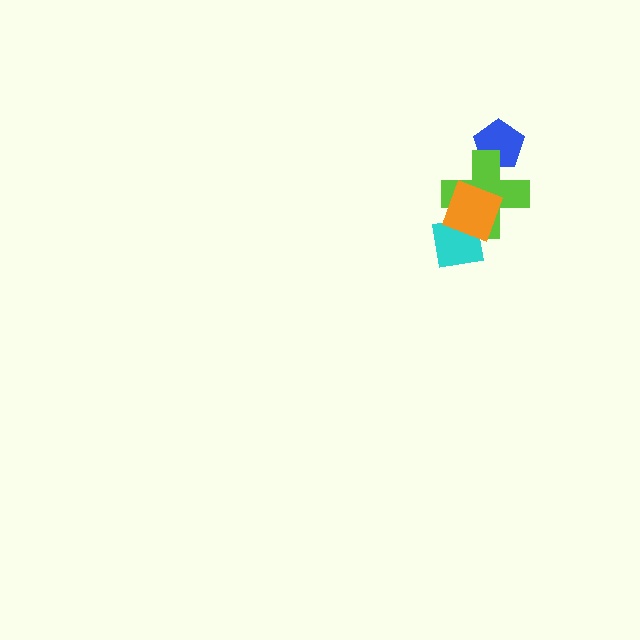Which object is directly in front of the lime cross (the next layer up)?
The cyan square is directly in front of the lime cross.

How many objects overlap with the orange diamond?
2 objects overlap with the orange diamond.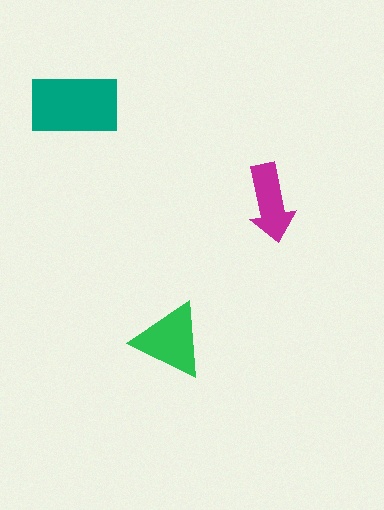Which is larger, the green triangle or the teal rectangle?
The teal rectangle.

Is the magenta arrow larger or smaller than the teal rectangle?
Smaller.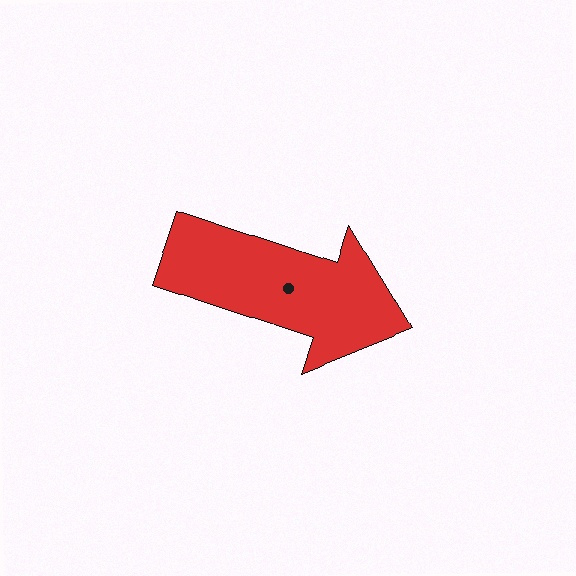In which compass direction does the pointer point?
East.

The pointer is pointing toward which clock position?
Roughly 4 o'clock.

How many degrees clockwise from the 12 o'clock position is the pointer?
Approximately 109 degrees.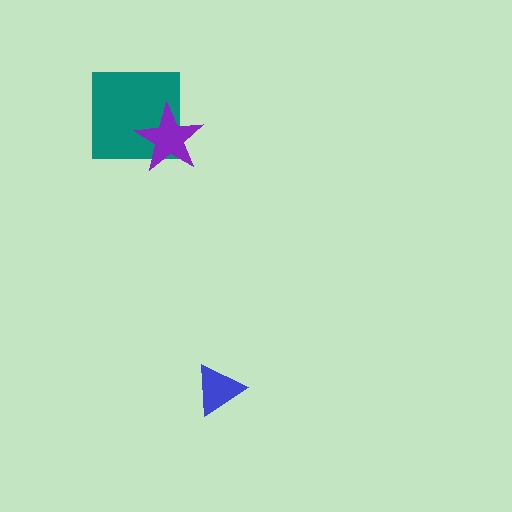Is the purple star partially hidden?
No, no other shape covers it.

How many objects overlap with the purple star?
1 object overlaps with the purple star.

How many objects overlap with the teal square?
1 object overlaps with the teal square.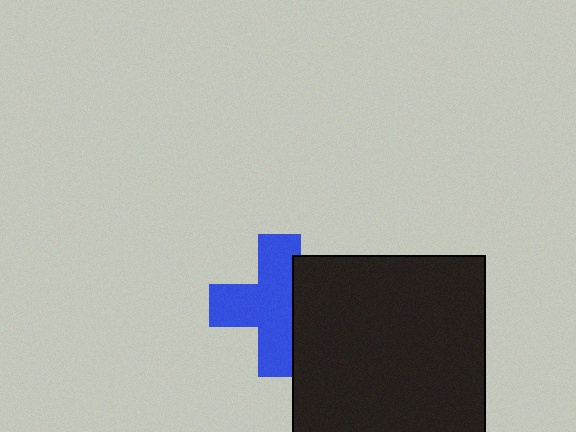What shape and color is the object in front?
The object in front is a black rectangle.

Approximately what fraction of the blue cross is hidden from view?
Roughly 32% of the blue cross is hidden behind the black rectangle.